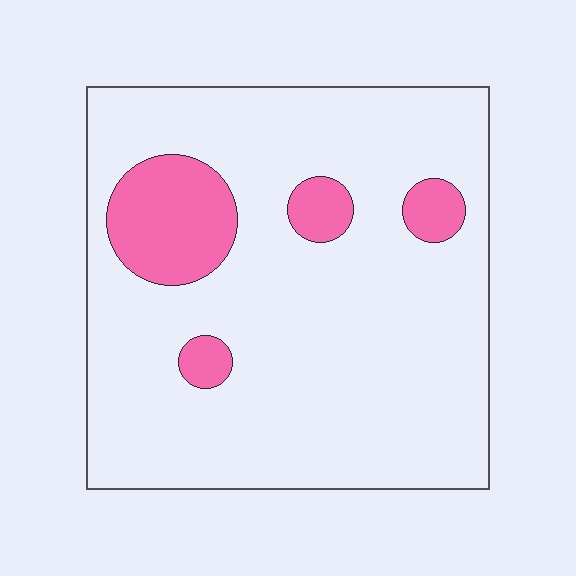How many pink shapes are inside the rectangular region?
4.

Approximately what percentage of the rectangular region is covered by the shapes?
Approximately 15%.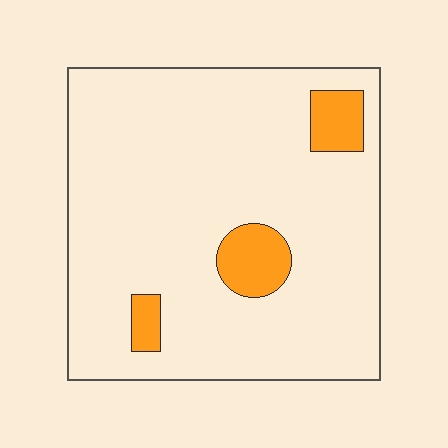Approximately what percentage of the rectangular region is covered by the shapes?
Approximately 10%.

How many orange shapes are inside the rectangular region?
3.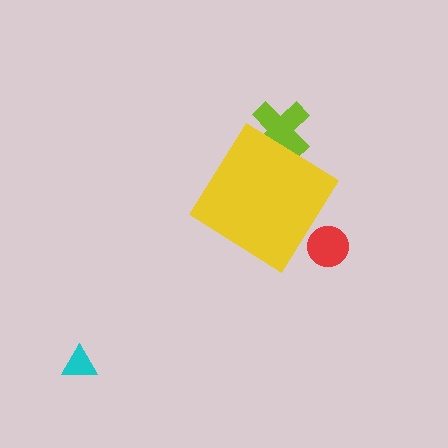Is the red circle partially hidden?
Yes, the red circle is partially hidden behind the yellow diamond.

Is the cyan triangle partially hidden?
No, the cyan triangle is fully visible.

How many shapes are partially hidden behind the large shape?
2 shapes are partially hidden.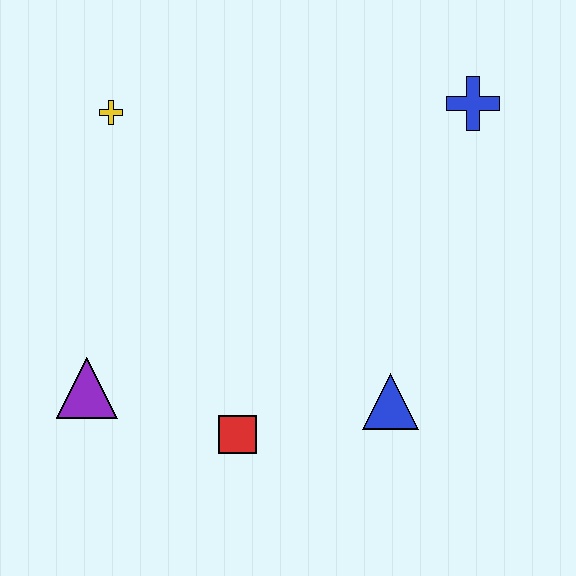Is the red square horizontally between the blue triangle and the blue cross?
No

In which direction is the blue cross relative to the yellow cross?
The blue cross is to the right of the yellow cross.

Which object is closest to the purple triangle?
The red square is closest to the purple triangle.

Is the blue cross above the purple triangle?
Yes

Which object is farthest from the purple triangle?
The blue cross is farthest from the purple triangle.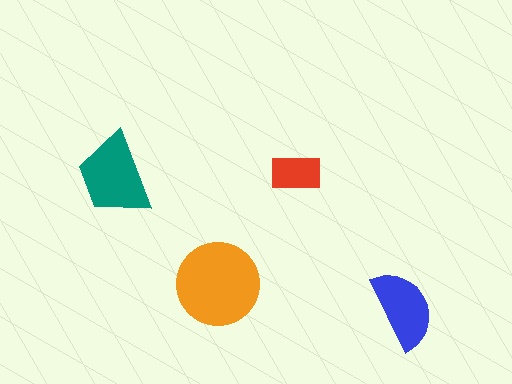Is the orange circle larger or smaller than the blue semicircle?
Larger.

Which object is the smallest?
The red rectangle.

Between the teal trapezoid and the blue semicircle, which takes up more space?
The teal trapezoid.